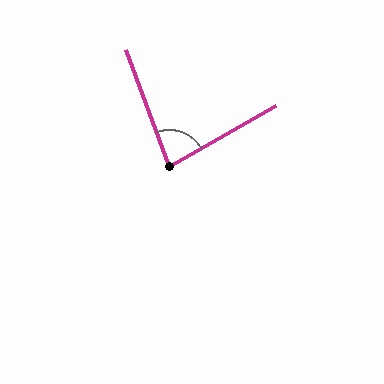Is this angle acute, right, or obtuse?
It is acute.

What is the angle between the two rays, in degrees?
Approximately 81 degrees.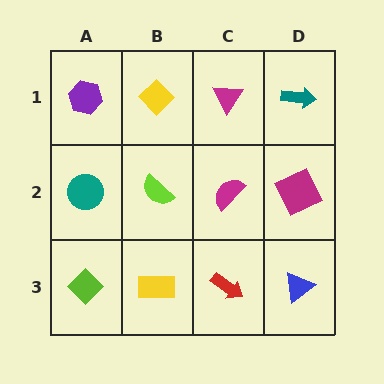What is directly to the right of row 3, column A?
A yellow rectangle.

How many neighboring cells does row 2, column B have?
4.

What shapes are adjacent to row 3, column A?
A teal circle (row 2, column A), a yellow rectangle (row 3, column B).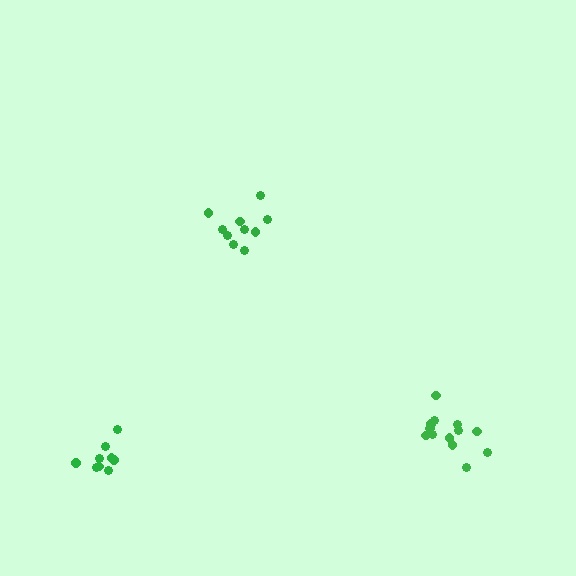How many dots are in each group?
Group 1: 10 dots, Group 2: 9 dots, Group 3: 13 dots (32 total).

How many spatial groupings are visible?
There are 3 spatial groupings.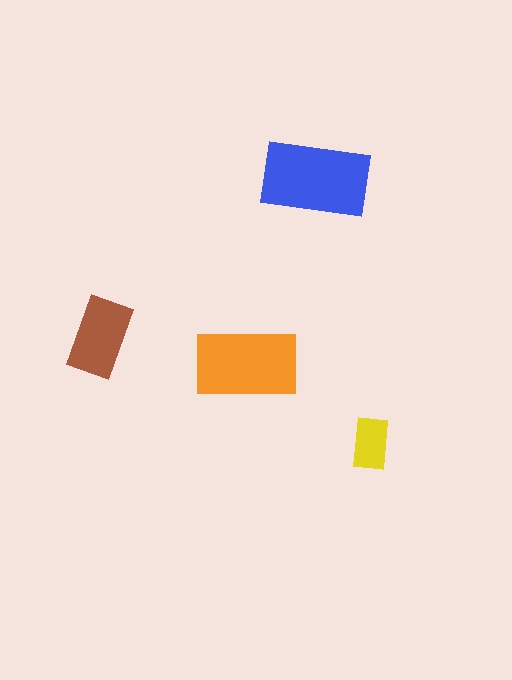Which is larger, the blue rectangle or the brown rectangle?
The blue one.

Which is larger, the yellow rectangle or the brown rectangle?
The brown one.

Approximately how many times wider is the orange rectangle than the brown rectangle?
About 1.5 times wider.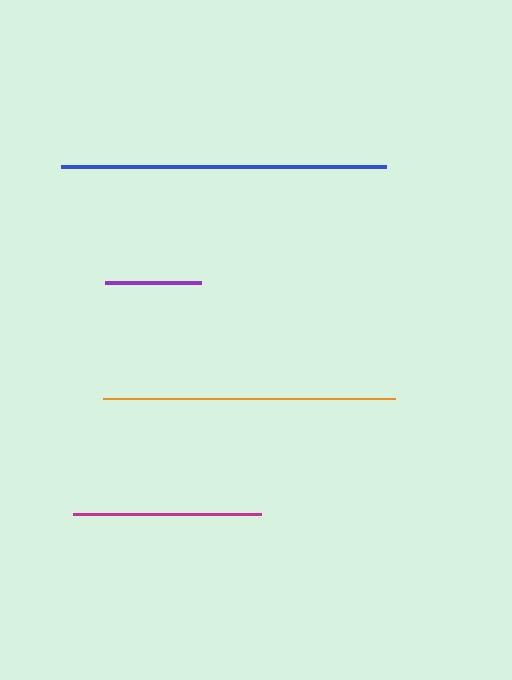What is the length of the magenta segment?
The magenta segment is approximately 188 pixels long.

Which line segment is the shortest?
The purple line is the shortest at approximately 96 pixels.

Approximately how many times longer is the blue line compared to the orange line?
The blue line is approximately 1.1 times the length of the orange line.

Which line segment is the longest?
The blue line is the longest at approximately 325 pixels.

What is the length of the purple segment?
The purple segment is approximately 96 pixels long.